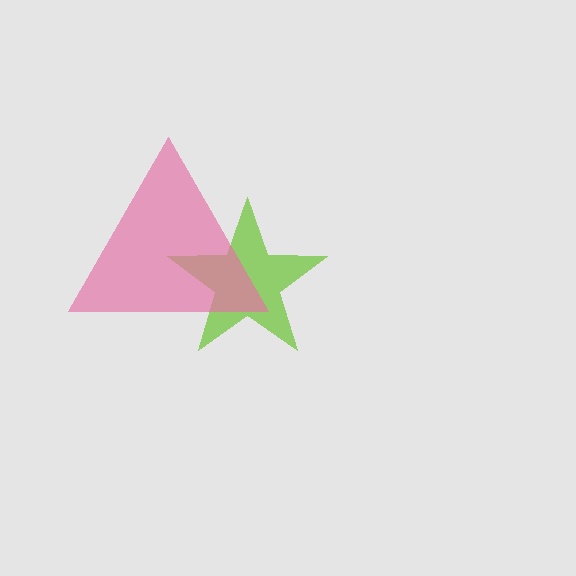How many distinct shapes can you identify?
There are 2 distinct shapes: a lime star, a pink triangle.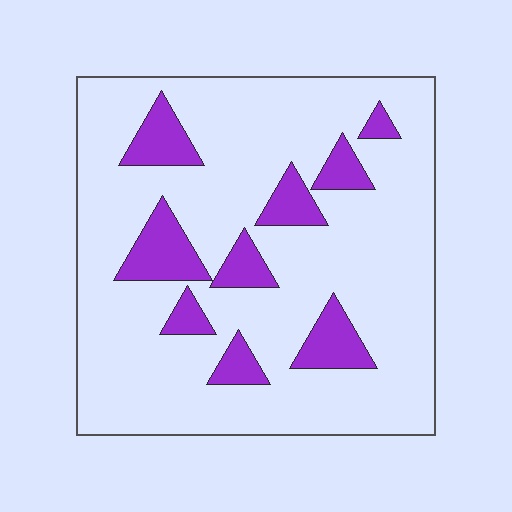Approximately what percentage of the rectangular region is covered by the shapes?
Approximately 15%.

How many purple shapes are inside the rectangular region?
9.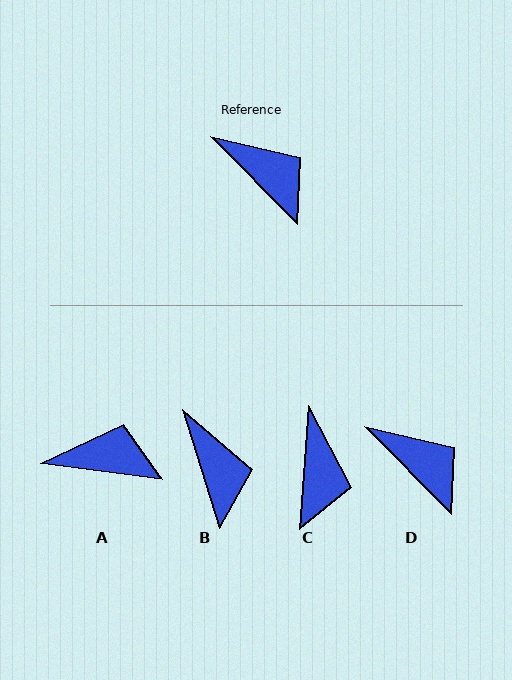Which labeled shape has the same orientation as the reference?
D.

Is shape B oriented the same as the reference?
No, it is off by about 28 degrees.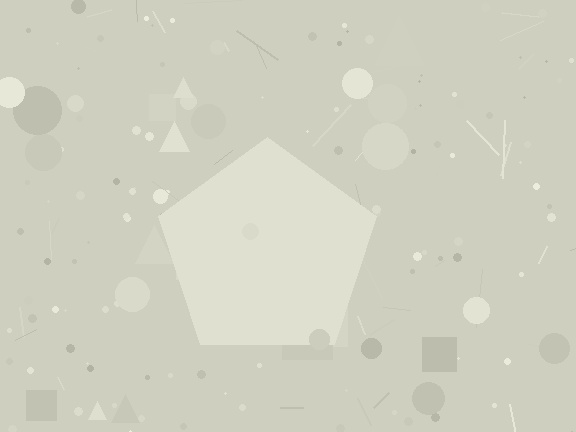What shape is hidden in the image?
A pentagon is hidden in the image.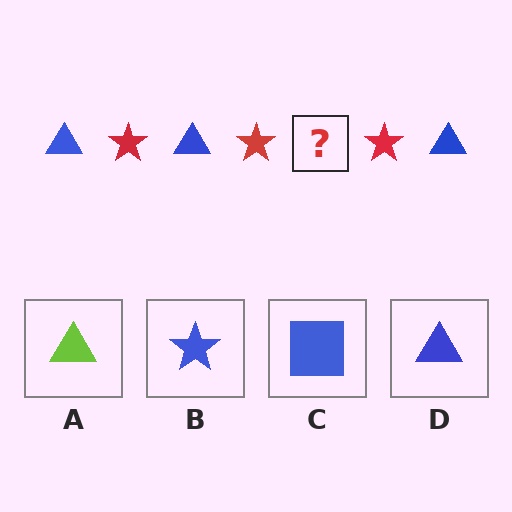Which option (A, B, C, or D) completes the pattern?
D.